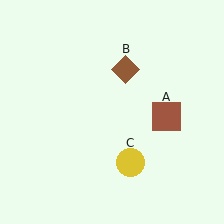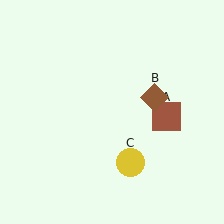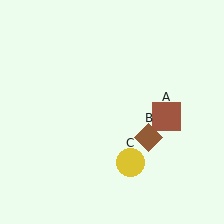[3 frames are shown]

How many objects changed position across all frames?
1 object changed position: brown diamond (object B).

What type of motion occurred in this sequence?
The brown diamond (object B) rotated clockwise around the center of the scene.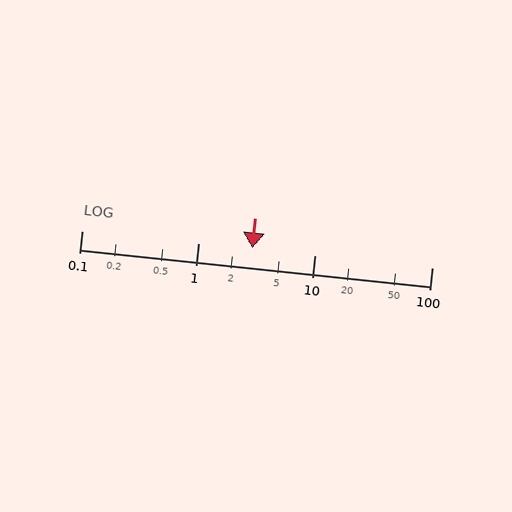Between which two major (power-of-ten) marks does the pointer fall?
The pointer is between 1 and 10.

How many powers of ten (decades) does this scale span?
The scale spans 3 decades, from 0.1 to 100.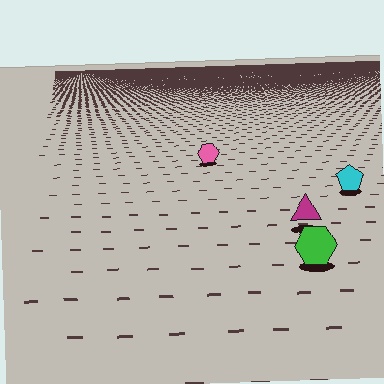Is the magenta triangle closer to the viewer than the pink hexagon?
Yes. The magenta triangle is closer — you can tell from the texture gradient: the ground texture is coarser near it.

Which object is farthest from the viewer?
The pink hexagon is farthest from the viewer. It appears smaller and the ground texture around it is denser.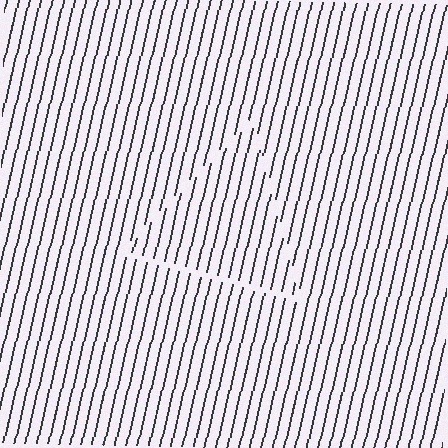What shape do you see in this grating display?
An illusory triangle. The interior of the shape contains the same grating, shifted by half a period — the contour is defined by the phase discontinuity where line-ends from the inner and outer gratings abut.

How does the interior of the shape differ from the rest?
The interior of the shape contains the same grating, shifted by half a period — the contour is defined by the phase discontinuity where line-ends from the inner and outer gratings abut.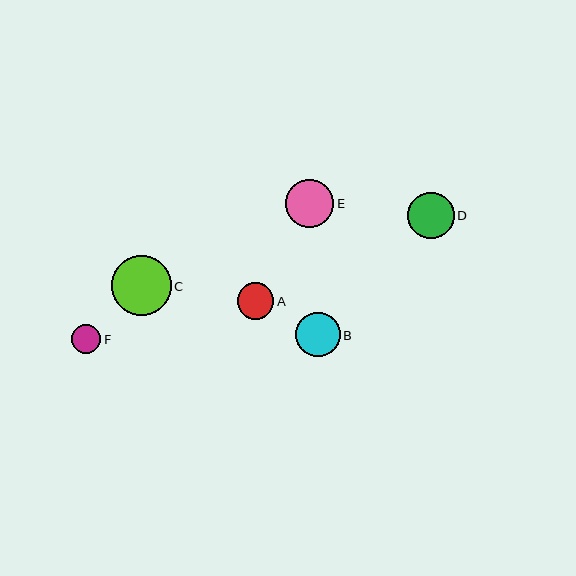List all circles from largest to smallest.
From largest to smallest: C, E, D, B, A, F.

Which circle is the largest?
Circle C is the largest with a size of approximately 60 pixels.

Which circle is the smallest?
Circle F is the smallest with a size of approximately 29 pixels.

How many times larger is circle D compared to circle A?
Circle D is approximately 1.3 times the size of circle A.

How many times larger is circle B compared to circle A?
Circle B is approximately 1.2 times the size of circle A.